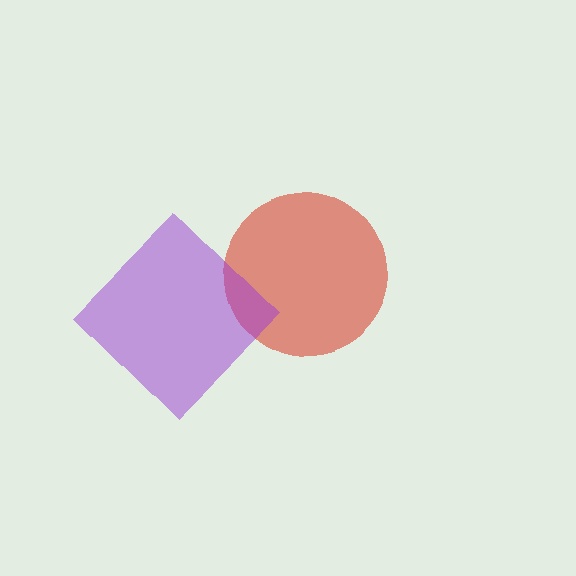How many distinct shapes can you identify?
There are 2 distinct shapes: a red circle, a purple diamond.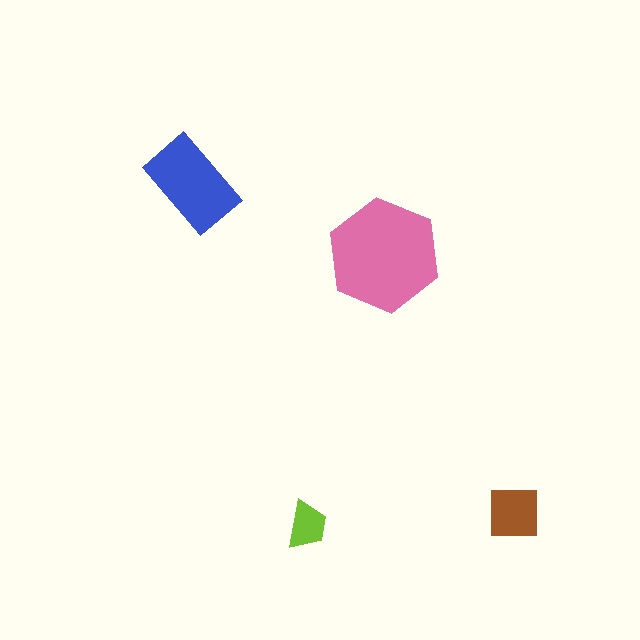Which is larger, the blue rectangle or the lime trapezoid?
The blue rectangle.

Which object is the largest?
The pink hexagon.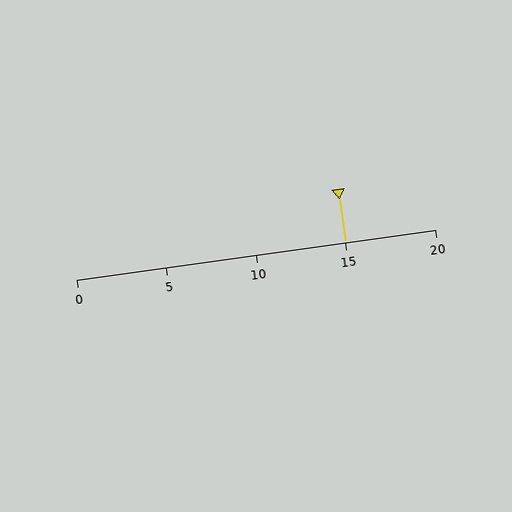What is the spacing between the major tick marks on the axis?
The major ticks are spaced 5 apart.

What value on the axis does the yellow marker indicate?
The marker indicates approximately 15.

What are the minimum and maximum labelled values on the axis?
The axis runs from 0 to 20.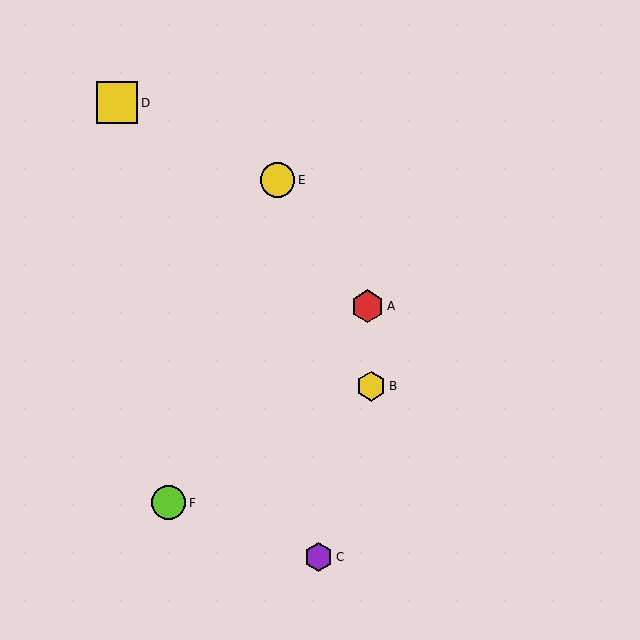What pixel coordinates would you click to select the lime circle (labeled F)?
Click at (169, 503) to select the lime circle F.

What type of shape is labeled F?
Shape F is a lime circle.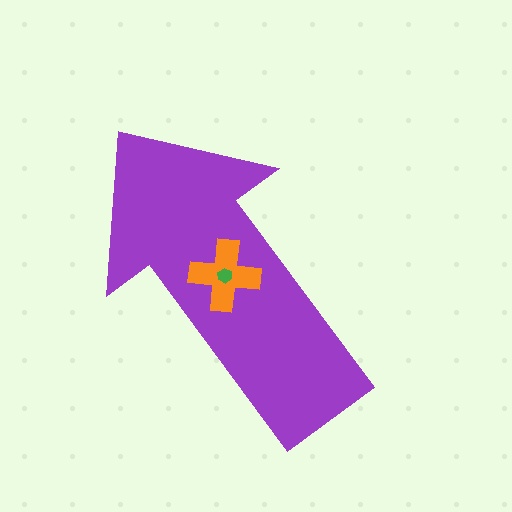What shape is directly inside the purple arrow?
The orange cross.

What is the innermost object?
The green hexagon.